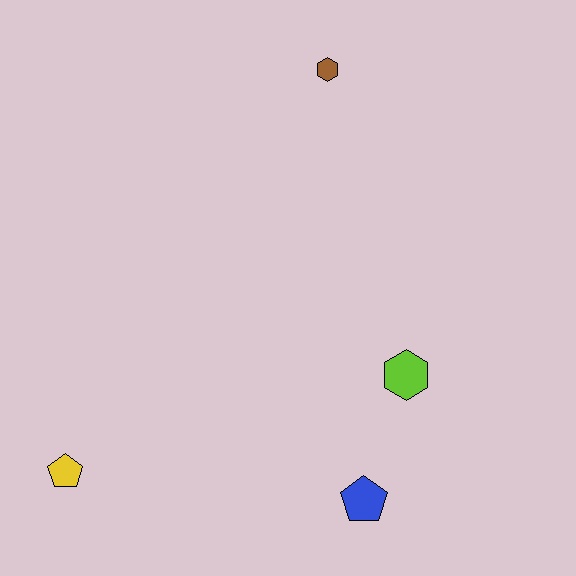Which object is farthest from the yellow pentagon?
The brown hexagon is farthest from the yellow pentagon.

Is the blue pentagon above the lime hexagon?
No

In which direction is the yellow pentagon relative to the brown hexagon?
The yellow pentagon is below the brown hexagon.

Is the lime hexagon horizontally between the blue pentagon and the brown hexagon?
No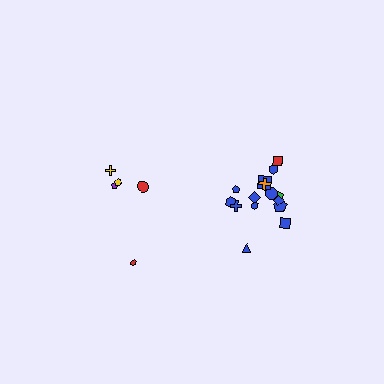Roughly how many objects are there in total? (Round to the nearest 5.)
Roughly 20 objects in total.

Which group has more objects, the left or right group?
The right group.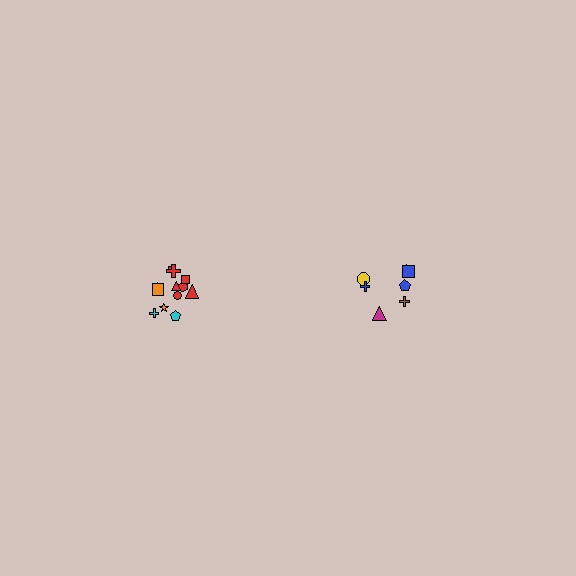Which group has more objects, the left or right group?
The left group.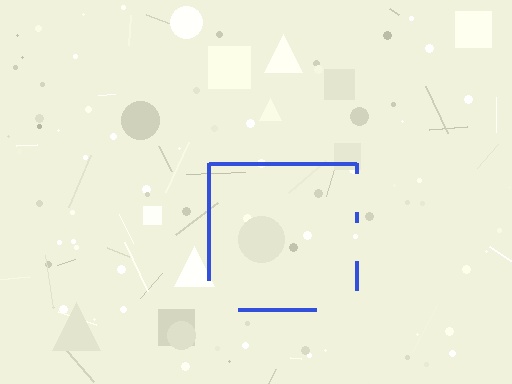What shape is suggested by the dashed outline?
The dashed outline suggests a square.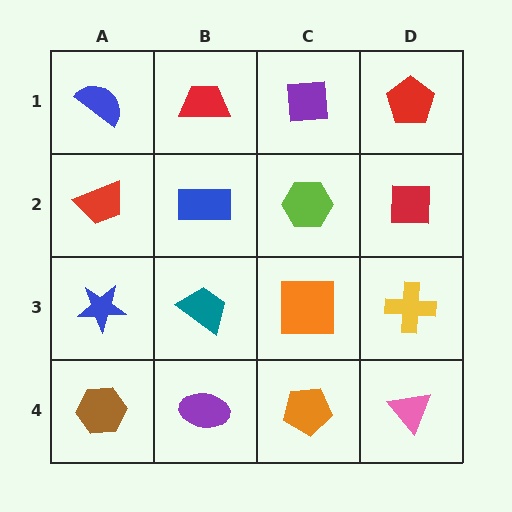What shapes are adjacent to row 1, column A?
A red trapezoid (row 2, column A), a red trapezoid (row 1, column B).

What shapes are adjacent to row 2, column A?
A blue semicircle (row 1, column A), a blue star (row 3, column A), a blue rectangle (row 2, column B).